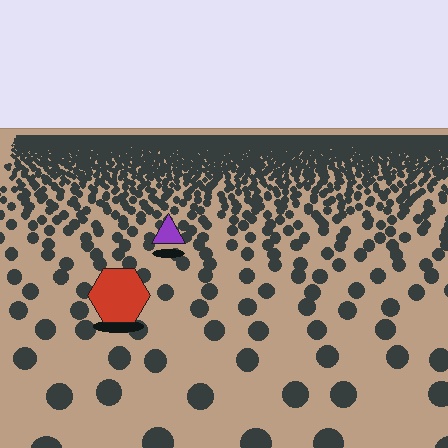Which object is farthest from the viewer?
The purple triangle is farthest from the viewer. It appears smaller and the ground texture around it is denser.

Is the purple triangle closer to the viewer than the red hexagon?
No. The red hexagon is closer — you can tell from the texture gradient: the ground texture is coarser near it.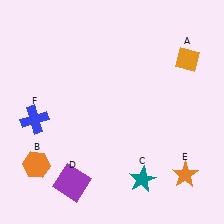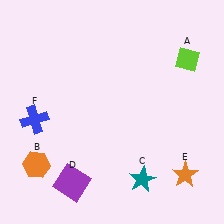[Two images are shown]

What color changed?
The diamond (A) changed from orange in Image 1 to lime in Image 2.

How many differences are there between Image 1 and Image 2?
There is 1 difference between the two images.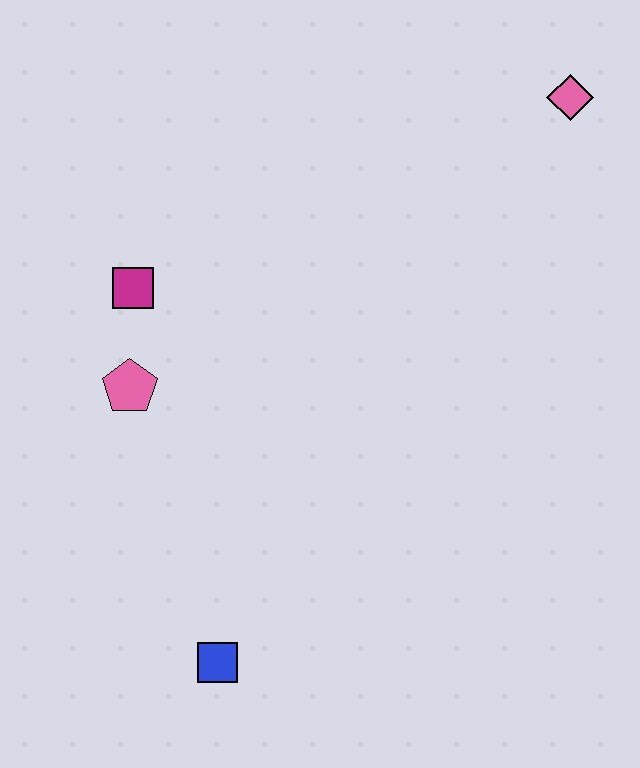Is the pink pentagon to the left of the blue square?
Yes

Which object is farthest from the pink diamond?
The blue square is farthest from the pink diamond.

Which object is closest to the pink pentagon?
The magenta square is closest to the pink pentagon.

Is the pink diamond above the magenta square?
Yes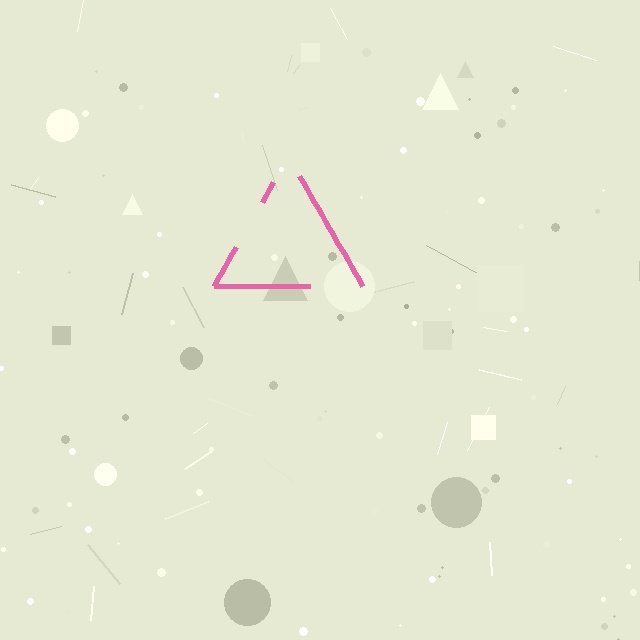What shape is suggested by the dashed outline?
The dashed outline suggests a triangle.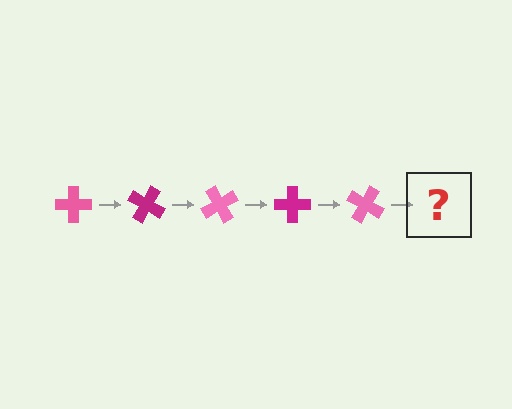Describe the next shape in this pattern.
It should be a magenta cross, rotated 150 degrees from the start.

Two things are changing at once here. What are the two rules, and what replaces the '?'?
The two rules are that it rotates 30 degrees each step and the color cycles through pink and magenta. The '?' should be a magenta cross, rotated 150 degrees from the start.